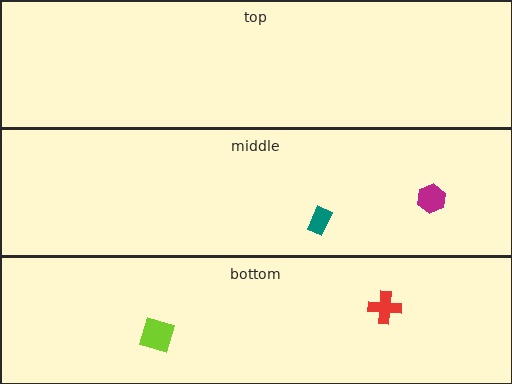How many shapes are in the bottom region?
2.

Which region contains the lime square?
The bottom region.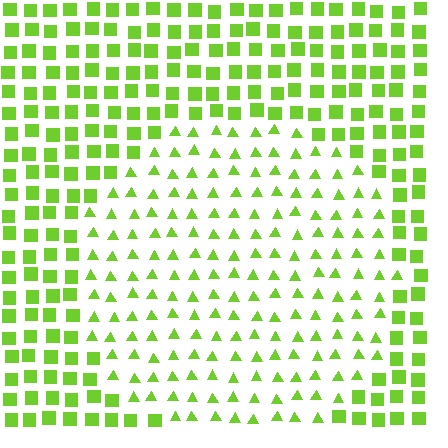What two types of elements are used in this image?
The image uses triangles inside the circle region and squares outside it.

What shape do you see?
I see a circle.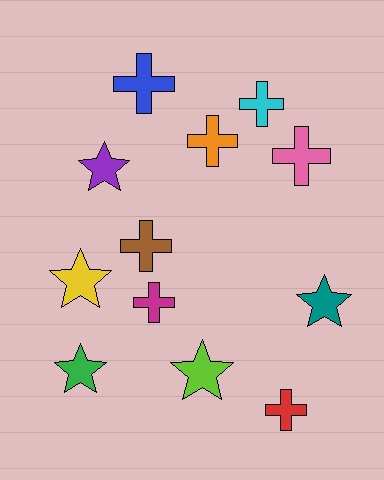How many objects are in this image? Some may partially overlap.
There are 12 objects.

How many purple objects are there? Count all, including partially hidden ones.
There is 1 purple object.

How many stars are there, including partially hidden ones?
There are 5 stars.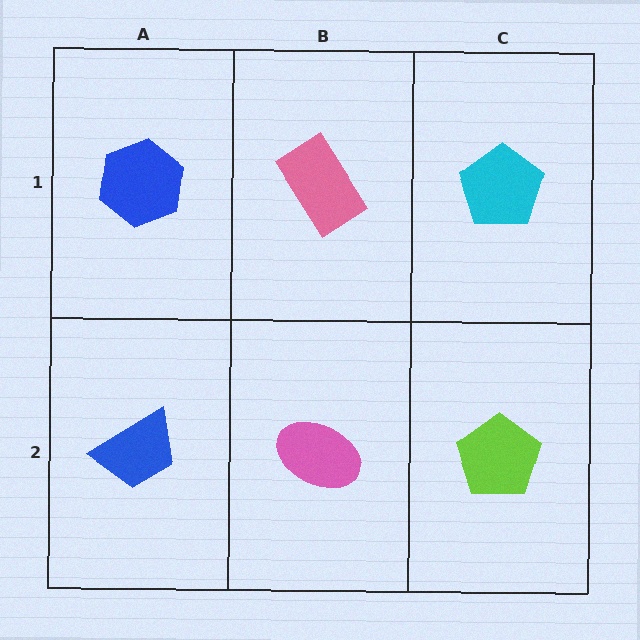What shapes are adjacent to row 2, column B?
A pink rectangle (row 1, column B), a blue trapezoid (row 2, column A), a lime pentagon (row 2, column C).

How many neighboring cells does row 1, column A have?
2.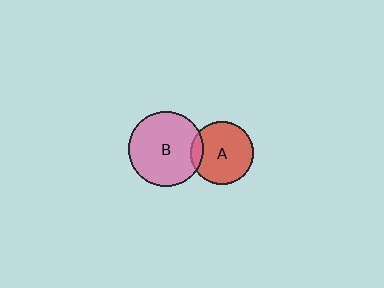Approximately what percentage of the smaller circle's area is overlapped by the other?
Approximately 10%.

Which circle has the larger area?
Circle B (pink).